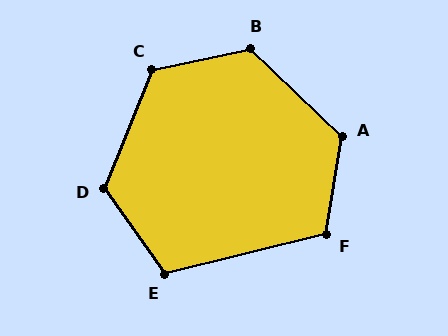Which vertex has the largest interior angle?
A, at approximately 125 degrees.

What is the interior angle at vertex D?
Approximately 123 degrees (obtuse).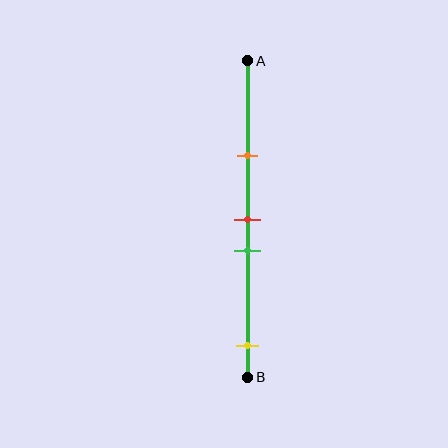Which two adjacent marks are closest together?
The red and green marks are the closest adjacent pair.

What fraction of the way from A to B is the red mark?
The red mark is approximately 50% (0.5) of the way from A to B.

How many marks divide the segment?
There are 4 marks dividing the segment.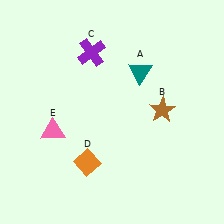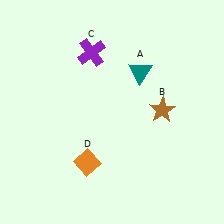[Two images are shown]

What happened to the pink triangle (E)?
The pink triangle (E) was removed in Image 2. It was in the bottom-left area of Image 1.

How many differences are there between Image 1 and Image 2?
There is 1 difference between the two images.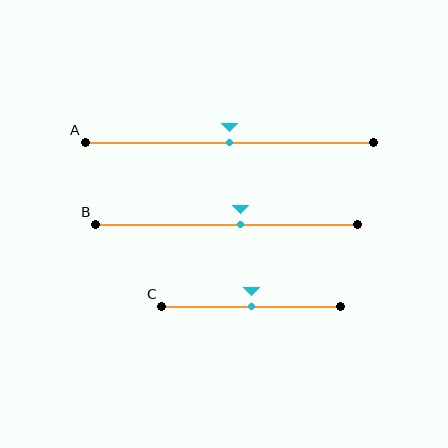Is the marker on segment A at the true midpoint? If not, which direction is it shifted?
Yes, the marker on segment A is at the true midpoint.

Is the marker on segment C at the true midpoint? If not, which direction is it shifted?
Yes, the marker on segment C is at the true midpoint.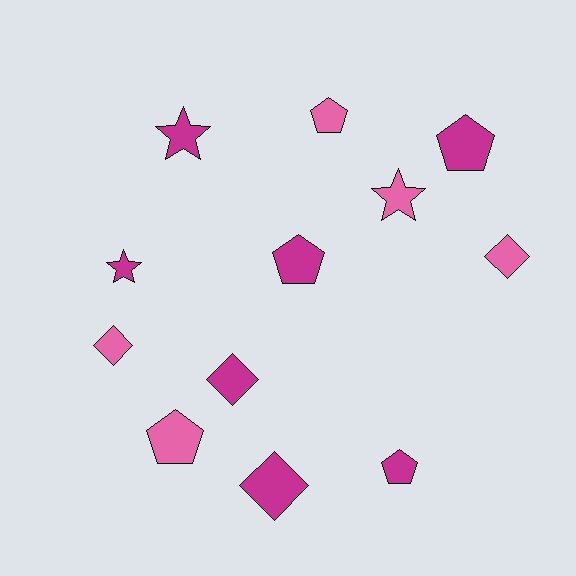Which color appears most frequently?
Magenta, with 7 objects.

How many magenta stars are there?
There are 2 magenta stars.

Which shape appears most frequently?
Pentagon, with 5 objects.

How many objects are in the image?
There are 12 objects.